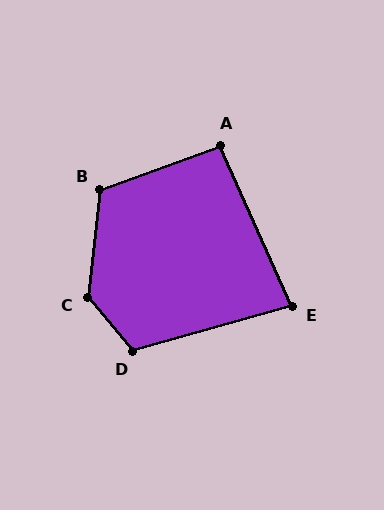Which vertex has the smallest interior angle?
E, at approximately 81 degrees.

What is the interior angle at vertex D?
Approximately 115 degrees (obtuse).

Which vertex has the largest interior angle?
C, at approximately 133 degrees.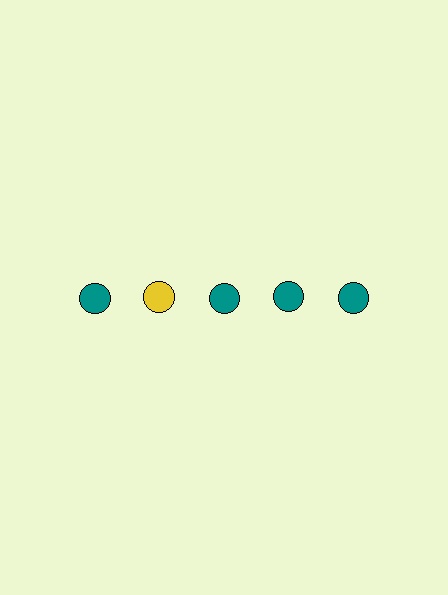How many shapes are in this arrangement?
There are 5 shapes arranged in a grid pattern.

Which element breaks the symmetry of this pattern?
The yellow circle in the top row, second from left column breaks the symmetry. All other shapes are teal circles.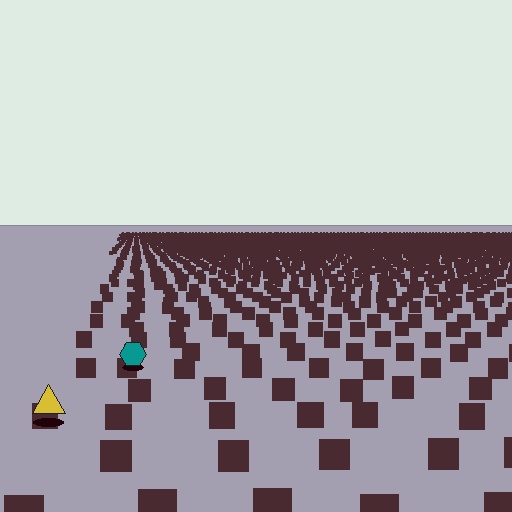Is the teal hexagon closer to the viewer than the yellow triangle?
No. The yellow triangle is closer — you can tell from the texture gradient: the ground texture is coarser near it.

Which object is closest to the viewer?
The yellow triangle is closest. The texture marks near it are larger and more spread out.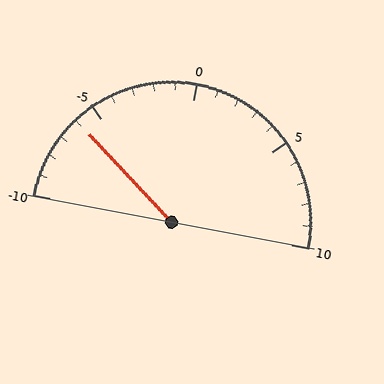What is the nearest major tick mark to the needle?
The nearest major tick mark is -5.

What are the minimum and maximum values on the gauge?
The gauge ranges from -10 to 10.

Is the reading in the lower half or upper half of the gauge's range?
The reading is in the lower half of the range (-10 to 10).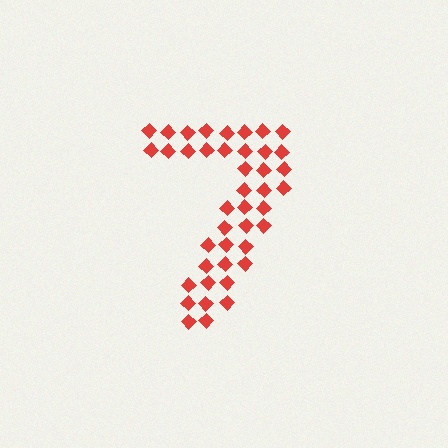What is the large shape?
The large shape is the digit 7.